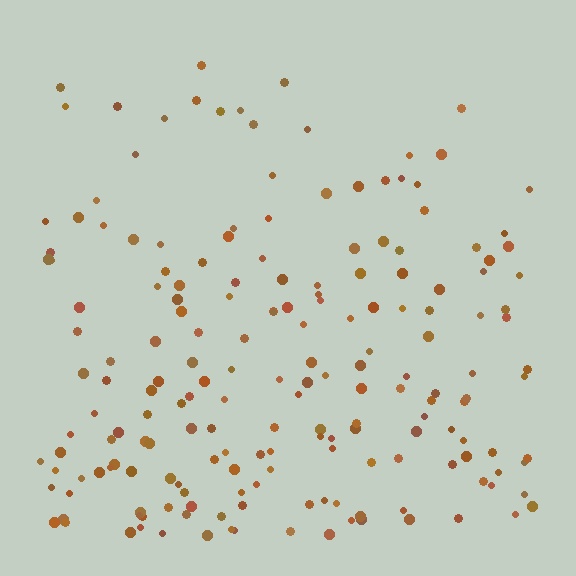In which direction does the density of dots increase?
From top to bottom, with the bottom side densest.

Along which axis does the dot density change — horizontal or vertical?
Vertical.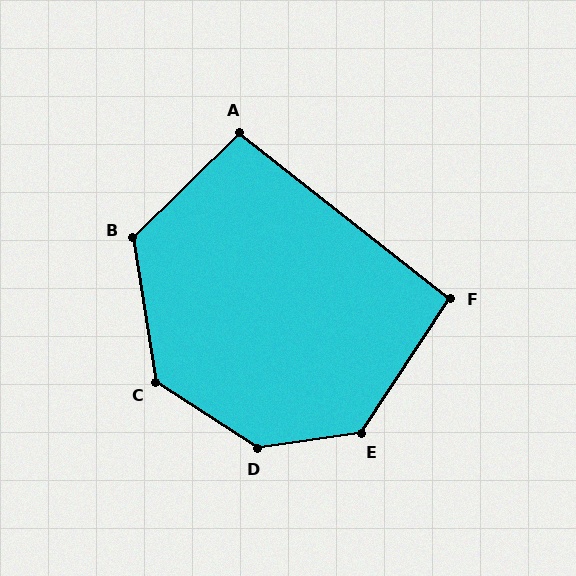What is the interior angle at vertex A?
Approximately 97 degrees (obtuse).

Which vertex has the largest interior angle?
D, at approximately 139 degrees.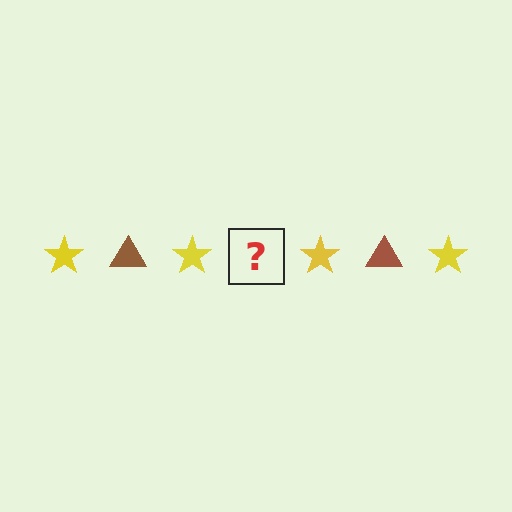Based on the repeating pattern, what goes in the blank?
The blank should be a brown triangle.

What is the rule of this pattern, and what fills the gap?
The rule is that the pattern alternates between yellow star and brown triangle. The gap should be filled with a brown triangle.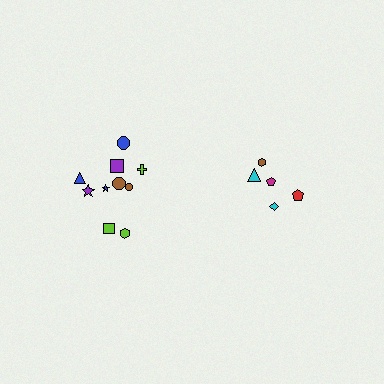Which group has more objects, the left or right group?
The left group.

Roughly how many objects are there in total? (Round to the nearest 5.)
Roughly 15 objects in total.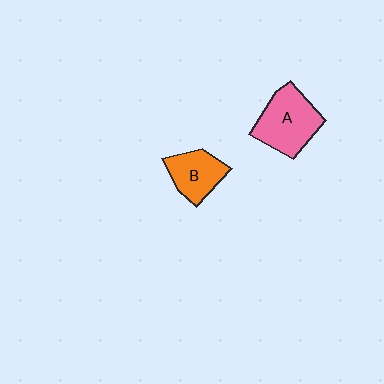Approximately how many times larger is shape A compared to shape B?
Approximately 1.4 times.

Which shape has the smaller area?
Shape B (orange).